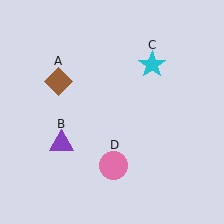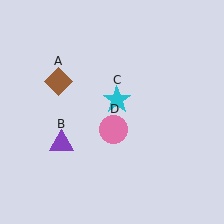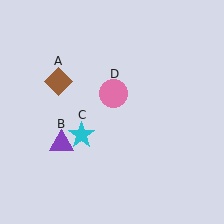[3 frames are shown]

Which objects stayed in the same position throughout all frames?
Brown diamond (object A) and purple triangle (object B) remained stationary.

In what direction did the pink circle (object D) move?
The pink circle (object D) moved up.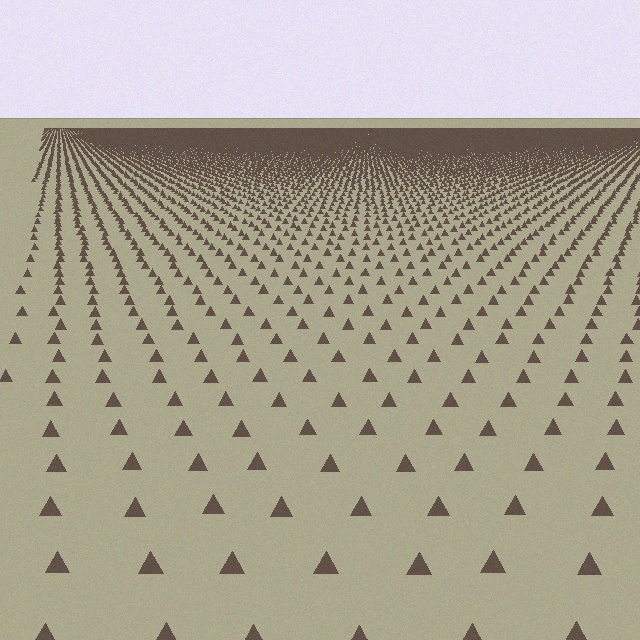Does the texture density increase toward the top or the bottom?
Density increases toward the top.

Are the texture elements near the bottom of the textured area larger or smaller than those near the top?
Larger. Near the bottom, elements are closer to the viewer and appear at a bigger on-screen size.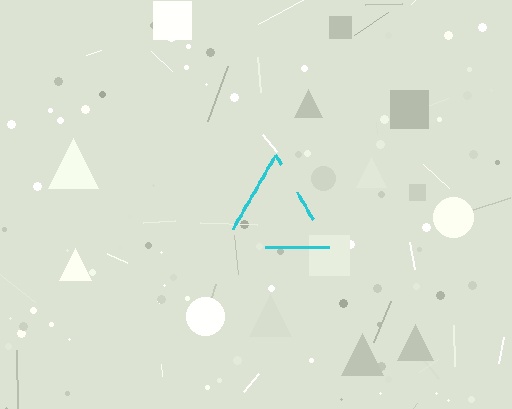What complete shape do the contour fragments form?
The contour fragments form a triangle.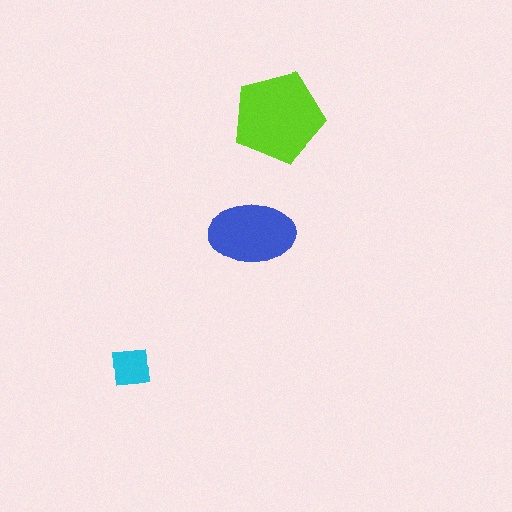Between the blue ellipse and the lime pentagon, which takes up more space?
The lime pentagon.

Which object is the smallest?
The cyan square.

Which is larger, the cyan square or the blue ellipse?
The blue ellipse.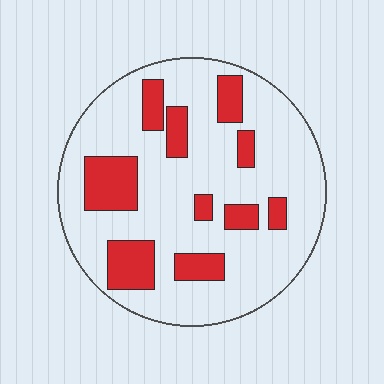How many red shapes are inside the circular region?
10.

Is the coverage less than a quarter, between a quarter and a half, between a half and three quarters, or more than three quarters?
Less than a quarter.